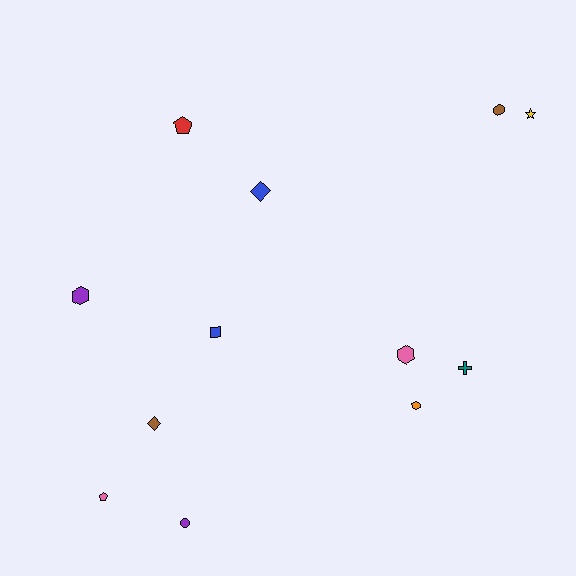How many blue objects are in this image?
There are 2 blue objects.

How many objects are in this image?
There are 12 objects.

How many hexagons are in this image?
There are 3 hexagons.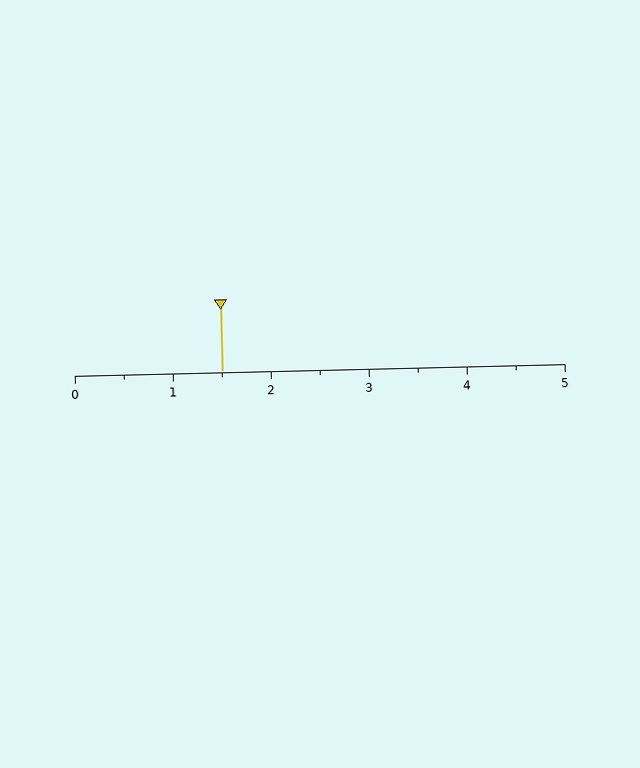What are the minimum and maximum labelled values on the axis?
The axis runs from 0 to 5.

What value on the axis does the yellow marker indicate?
The marker indicates approximately 1.5.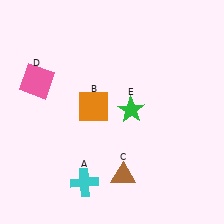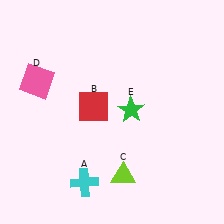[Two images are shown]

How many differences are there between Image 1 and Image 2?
There are 2 differences between the two images.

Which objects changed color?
B changed from orange to red. C changed from brown to lime.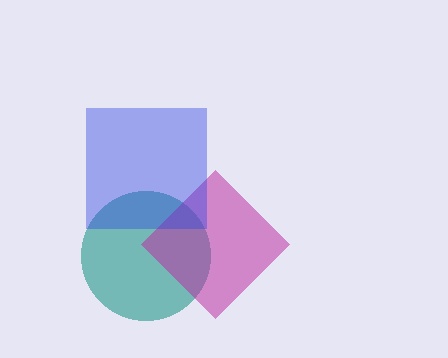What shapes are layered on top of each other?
The layered shapes are: a teal circle, a magenta diamond, a blue square.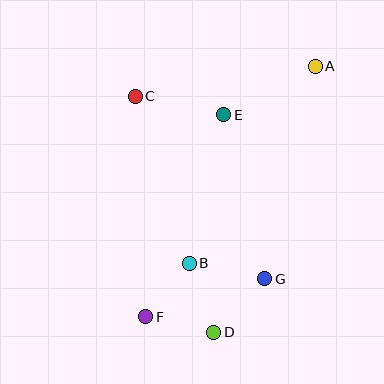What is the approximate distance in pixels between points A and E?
The distance between A and E is approximately 104 pixels.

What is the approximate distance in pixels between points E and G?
The distance between E and G is approximately 169 pixels.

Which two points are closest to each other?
Points B and F are closest to each other.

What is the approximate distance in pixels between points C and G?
The distance between C and G is approximately 224 pixels.